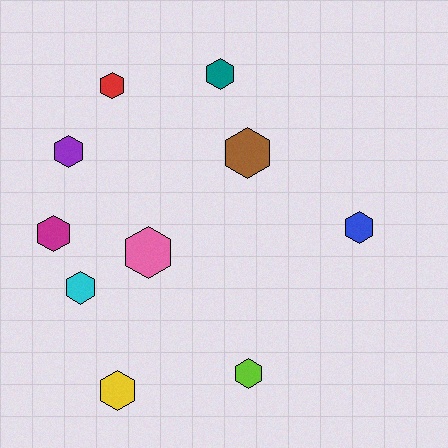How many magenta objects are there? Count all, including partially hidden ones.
There is 1 magenta object.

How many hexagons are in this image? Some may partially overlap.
There are 10 hexagons.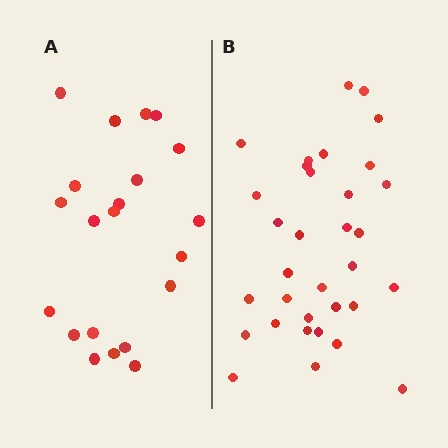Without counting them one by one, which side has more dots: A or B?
Region B (the right region) has more dots.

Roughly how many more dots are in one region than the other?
Region B has roughly 12 or so more dots than region A.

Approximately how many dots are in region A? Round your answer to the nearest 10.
About 20 dots. (The exact count is 21, which rounds to 20.)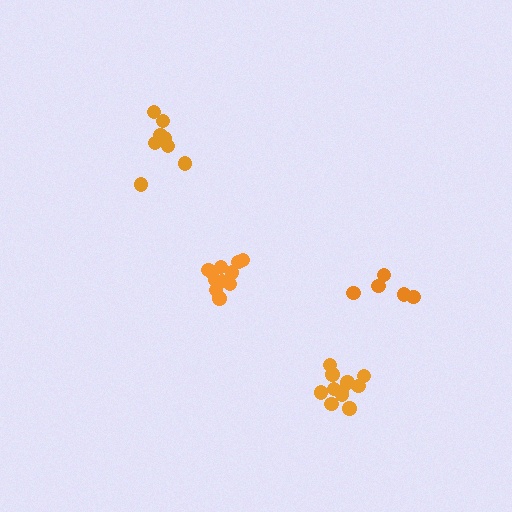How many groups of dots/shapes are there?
There are 4 groups.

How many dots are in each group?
Group 1: 11 dots, Group 2: 11 dots, Group 3: 8 dots, Group 4: 5 dots (35 total).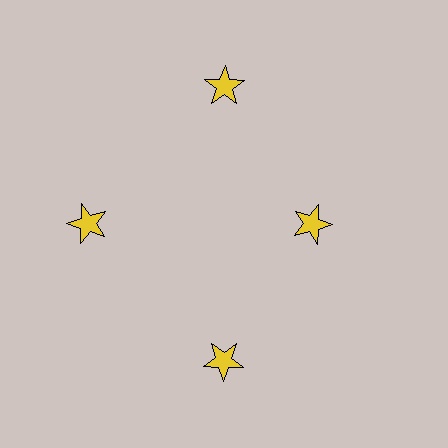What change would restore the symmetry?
The symmetry would be restored by moving it outward, back onto the ring so that all 4 stars sit at equal angles and equal distance from the center.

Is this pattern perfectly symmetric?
No. The 4 yellow stars are arranged in a ring, but one element near the 3 o'clock position is pulled inward toward the center, breaking the 4-fold rotational symmetry.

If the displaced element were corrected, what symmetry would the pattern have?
It would have 4-fold rotational symmetry — the pattern would map onto itself every 90 degrees.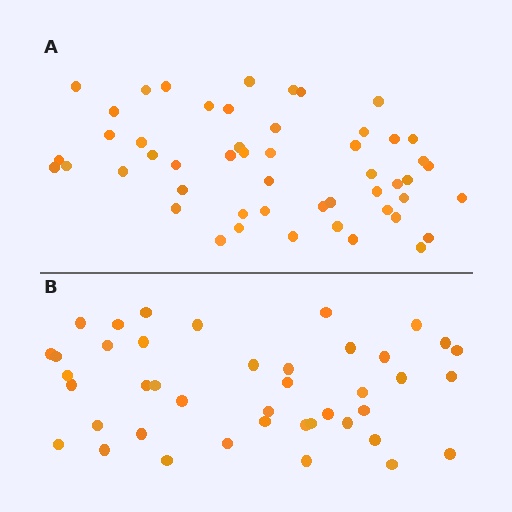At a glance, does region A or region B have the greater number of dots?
Region A (the top region) has more dots.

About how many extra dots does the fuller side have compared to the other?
Region A has roughly 8 or so more dots than region B.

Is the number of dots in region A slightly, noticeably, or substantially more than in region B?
Region A has only slightly more — the two regions are fairly close. The ratio is roughly 1.2 to 1.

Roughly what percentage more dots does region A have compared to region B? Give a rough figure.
About 20% more.